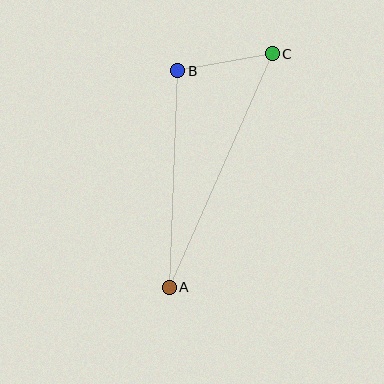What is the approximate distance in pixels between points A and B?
The distance between A and B is approximately 217 pixels.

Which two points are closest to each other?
Points B and C are closest to each other.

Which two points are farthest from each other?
Points A and C are farthest from each other.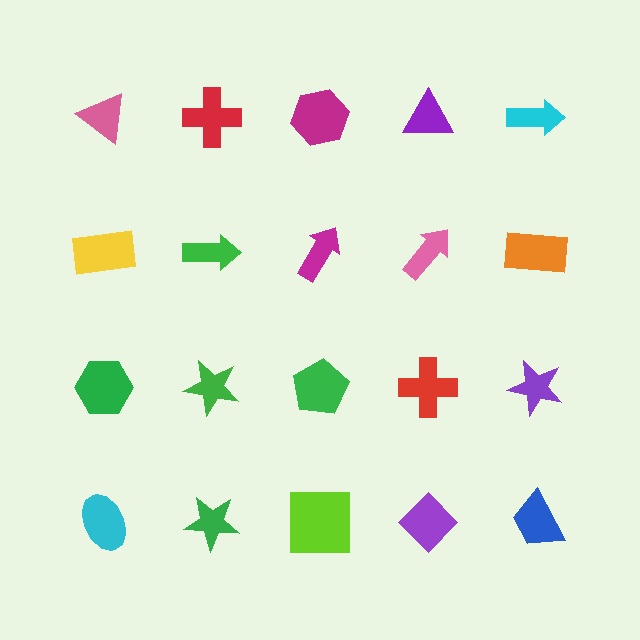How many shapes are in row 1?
5 shapes.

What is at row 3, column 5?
A purple star.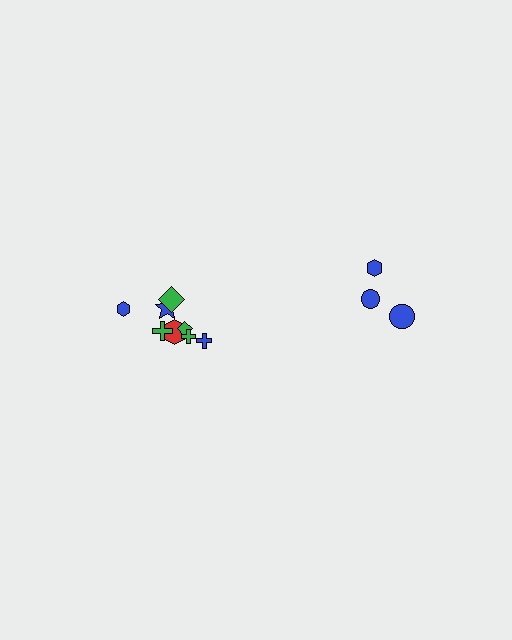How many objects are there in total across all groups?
There are 11 objects.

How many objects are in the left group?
There are 8 objects.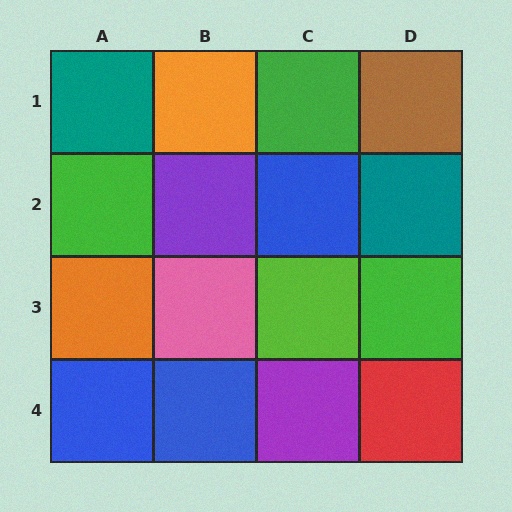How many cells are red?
1 cell is red.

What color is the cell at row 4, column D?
Red.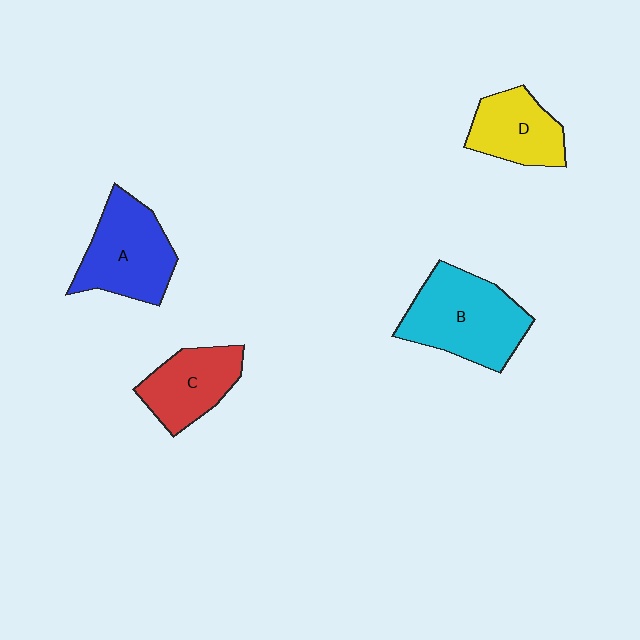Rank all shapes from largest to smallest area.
From largest to smallest: B (cyan), A (blue), C (red), D (yellow).